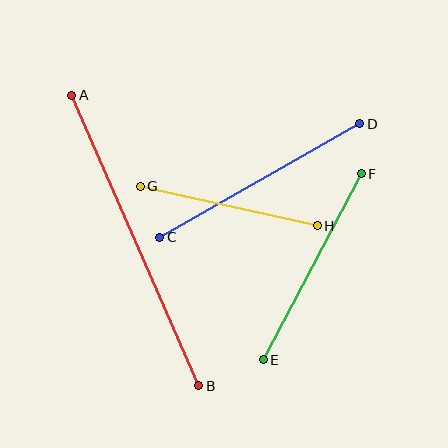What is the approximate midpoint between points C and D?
The midpoint is at approximately (260, 181) pixels.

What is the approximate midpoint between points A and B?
The midpoint is at approximately (135, 240) pixels.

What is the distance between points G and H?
The distance is approximately 181 pixels.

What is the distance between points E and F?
The distance is approximately 210 pixels.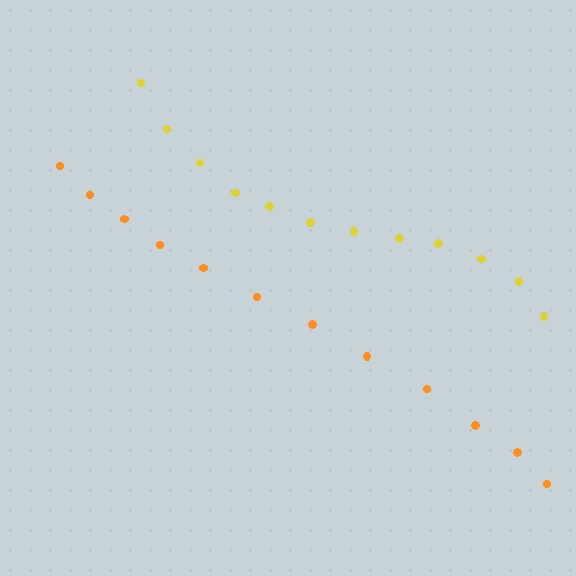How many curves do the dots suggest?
There are 2 distinct paths.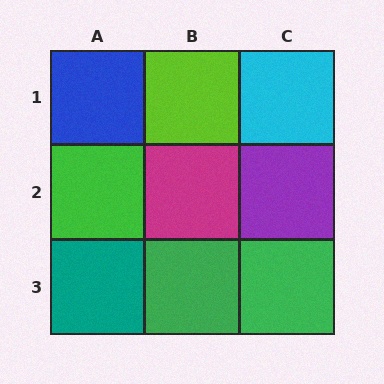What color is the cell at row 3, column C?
Green.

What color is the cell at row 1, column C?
Cyan.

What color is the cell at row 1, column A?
Blue.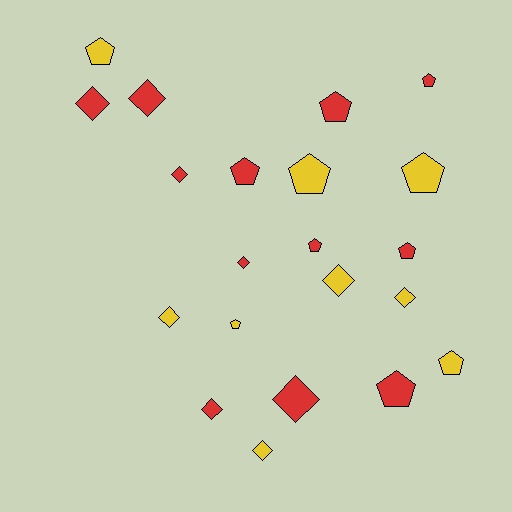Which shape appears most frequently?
Pentagon, with 11 objects.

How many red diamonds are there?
There are 6 red diamonds.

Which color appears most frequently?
Red, with 12 objects.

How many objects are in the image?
There are 21 objects.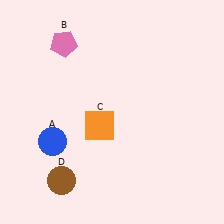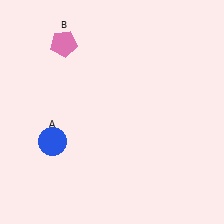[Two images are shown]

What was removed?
The brown circle (D), the orange square (C) were removed in Image 2.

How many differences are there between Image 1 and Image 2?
There are 2 differences between the two images.